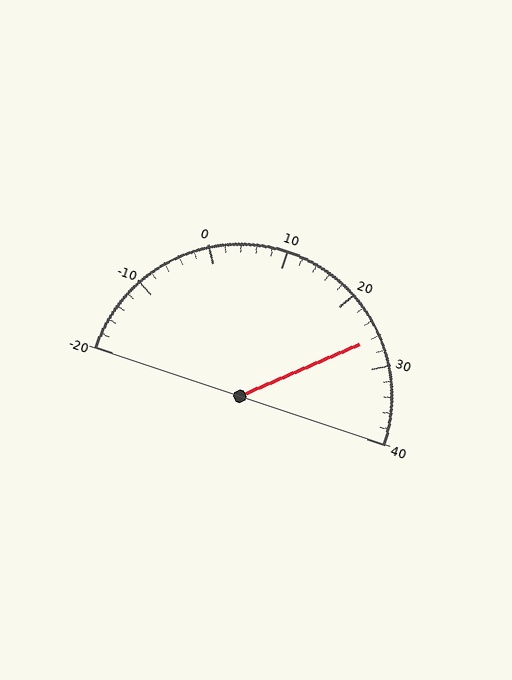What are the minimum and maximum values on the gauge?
The gauge ranges from -20 to 40.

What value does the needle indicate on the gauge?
The needle indicates approximately 26.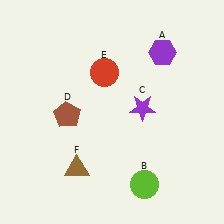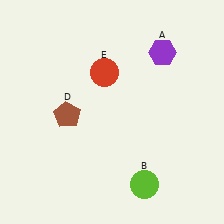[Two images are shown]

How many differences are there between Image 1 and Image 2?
There are 2 differences between the two images.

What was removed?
The brown triangle (F), the purple star (C) were removed in Image 2.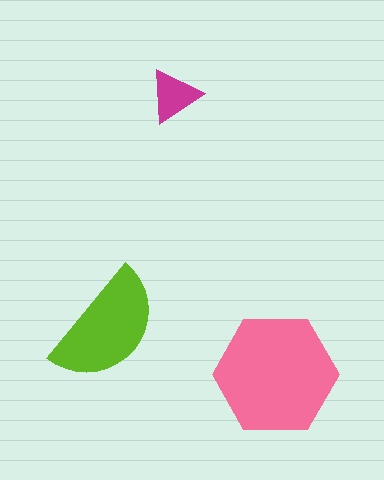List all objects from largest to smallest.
The pink hexagon, the lime semicircle, the magenta triangle.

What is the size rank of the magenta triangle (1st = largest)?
3rd.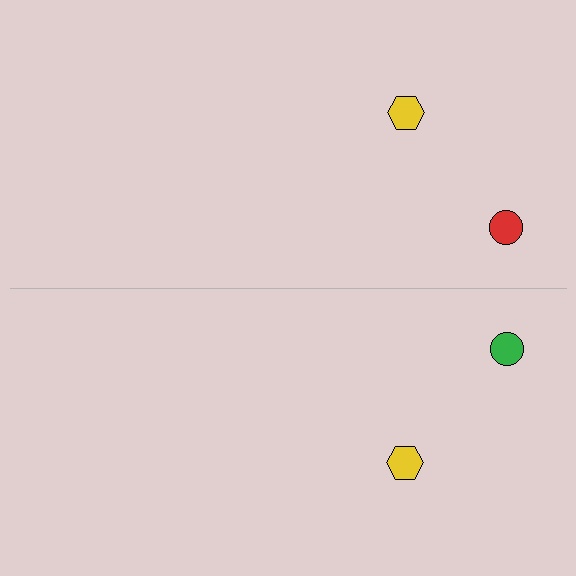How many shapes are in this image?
There are 4 shapes in this image.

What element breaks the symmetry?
The green circle on the bottom side breaks the symmetry — its mirror counterpart is red.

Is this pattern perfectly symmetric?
No, the pattern is not perfectly symmetric. The green circle on the bottom side breaks the symmetry — its mirror counterpart is red.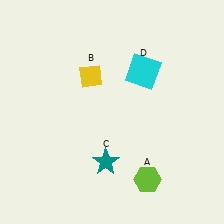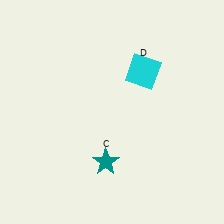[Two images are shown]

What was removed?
The lime hexagon (A), the yellow diamond (B) were removed in Image 2.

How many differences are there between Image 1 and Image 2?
There are 2 differences between the two images.